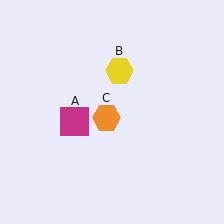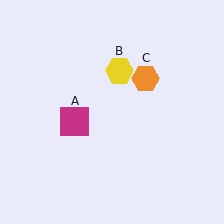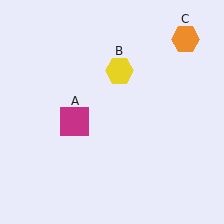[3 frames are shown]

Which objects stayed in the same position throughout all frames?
Magenta square (object A) and yellow hexagon (object B) remained stationary.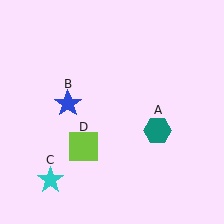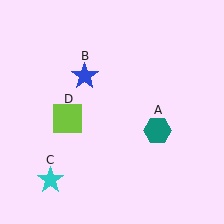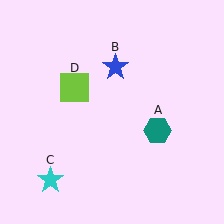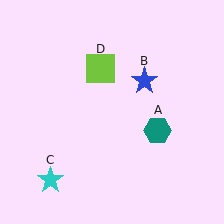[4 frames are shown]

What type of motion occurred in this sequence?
The blue star (object B), lime square (object D) rotated clockwise around the center of the scene.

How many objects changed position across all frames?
2 objects changed position: blue star (object B), lime square (object D).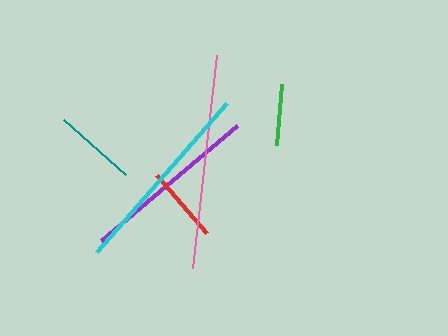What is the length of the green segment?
The green segment is approximately 62 pixels long.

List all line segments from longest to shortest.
From longest to shortest: pink, cyan, purple, teal, red, green.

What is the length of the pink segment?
The pink segment is approximately 214 pixels long.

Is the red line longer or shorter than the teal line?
The teal line is longer than the red line.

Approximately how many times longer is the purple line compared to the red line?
The purple line is approximately 2.3 times the length of the red line.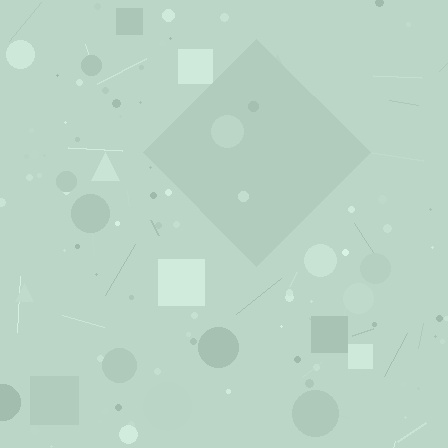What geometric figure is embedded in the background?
A diamond is embedded in the background.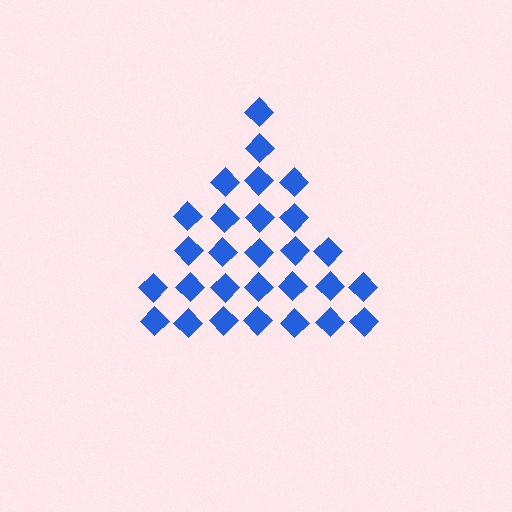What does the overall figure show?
The overall figure shows a triangle.